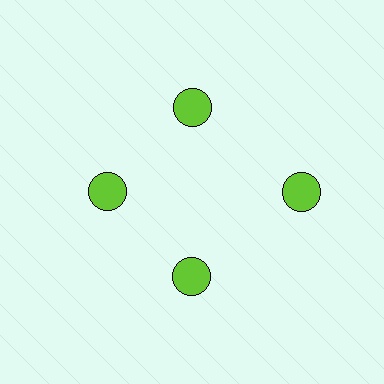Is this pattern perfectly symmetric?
No. The 4 lime circles are arranged in a ring, but one element near the 3 o'clock position is pushed outward from the center, breaking the 4-fold rotational symmetry.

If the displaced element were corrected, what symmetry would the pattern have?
It would have 4-fold rotational symmetry — the pattern would map onto itself every 90 degrees.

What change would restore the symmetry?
The symmetry would be restored by moving it inward, back onto the ring so that all 4 circles sit at equal angles and equal distance from the center.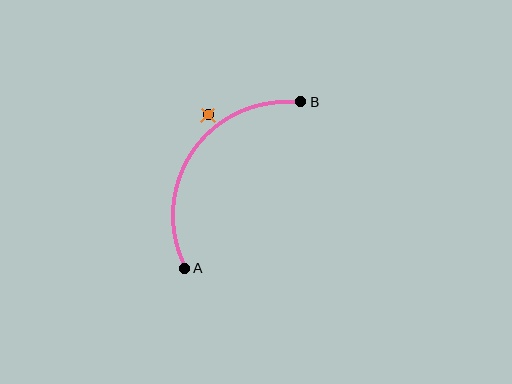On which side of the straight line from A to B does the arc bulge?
The arc bulges above and to the left of the straight line connecting A and B.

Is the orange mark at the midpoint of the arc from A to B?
No — the orange mark does not lie on the arc at all. It sits slightly outside the curve.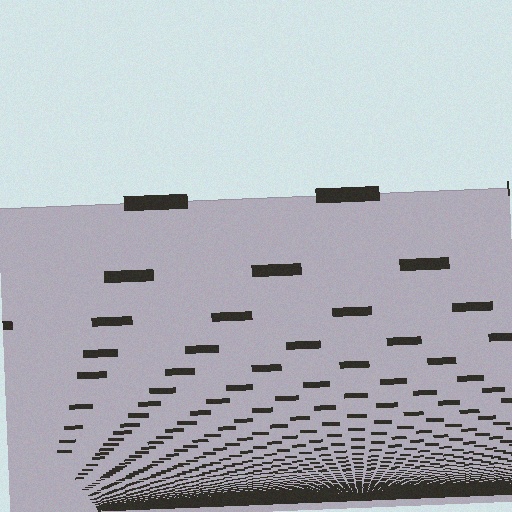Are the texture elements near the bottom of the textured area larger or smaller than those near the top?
Smaller. The gradient is inverted — elements near the bottom are smaller and denser.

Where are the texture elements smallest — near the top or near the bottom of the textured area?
Near the bottom.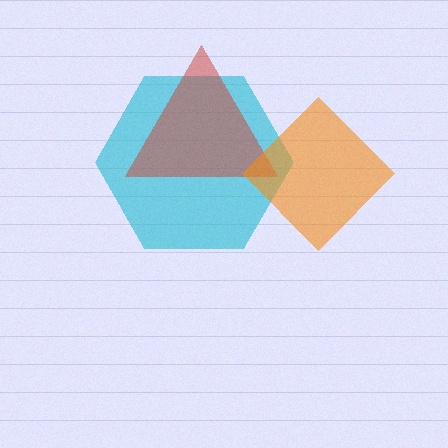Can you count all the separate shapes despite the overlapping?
Yes, there are 3 separate shapes.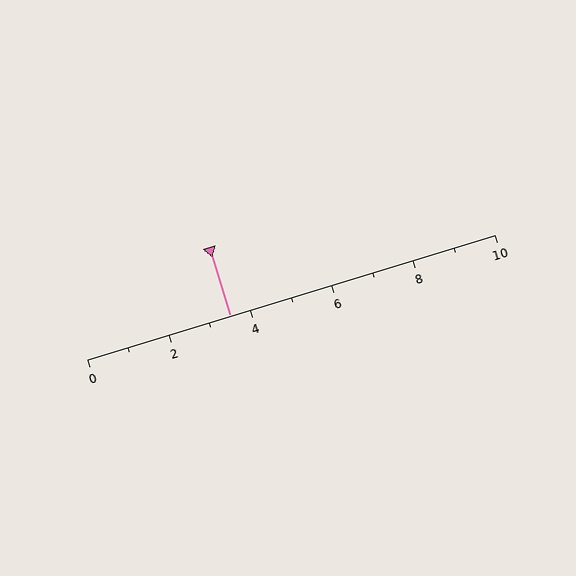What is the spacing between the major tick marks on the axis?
The major ticks are spaced 2 apart.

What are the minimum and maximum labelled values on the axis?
The axis runs from 0 to 10.